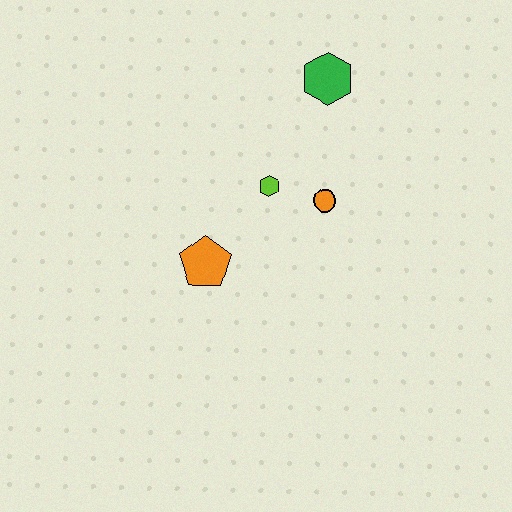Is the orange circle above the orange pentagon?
Yes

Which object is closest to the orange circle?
The lime hexagon is closest to the orange circle.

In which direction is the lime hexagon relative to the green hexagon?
The lime hexagon is below the green hexagon.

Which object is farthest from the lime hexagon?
The green hexagon is farthest from the lime hexagon.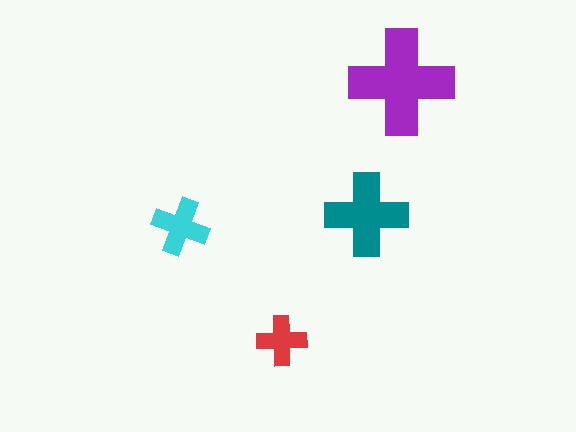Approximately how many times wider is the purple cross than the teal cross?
About 1.5 times wider.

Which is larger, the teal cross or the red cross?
The teal one.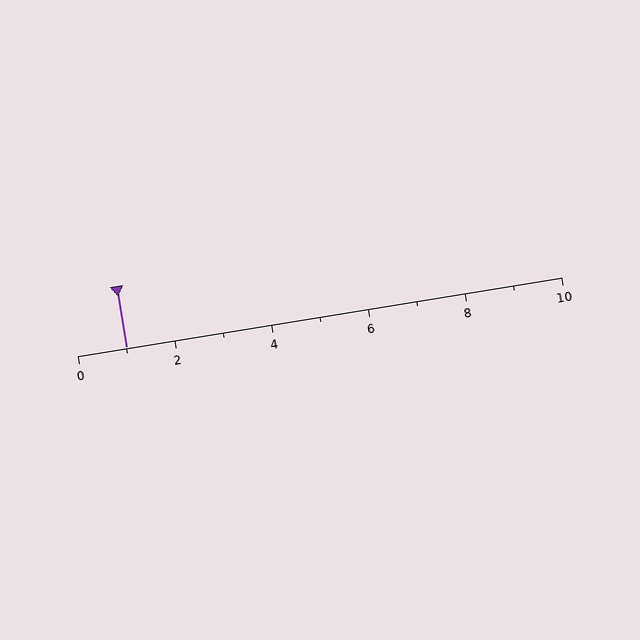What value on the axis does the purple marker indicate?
The marker indicates approximately 1.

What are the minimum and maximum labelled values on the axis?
The axis runs from 0 to 10.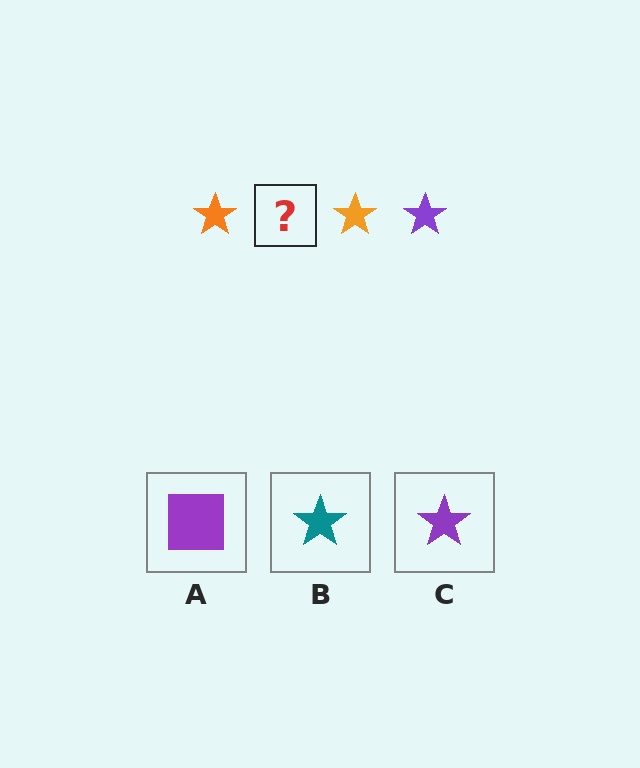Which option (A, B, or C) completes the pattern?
C.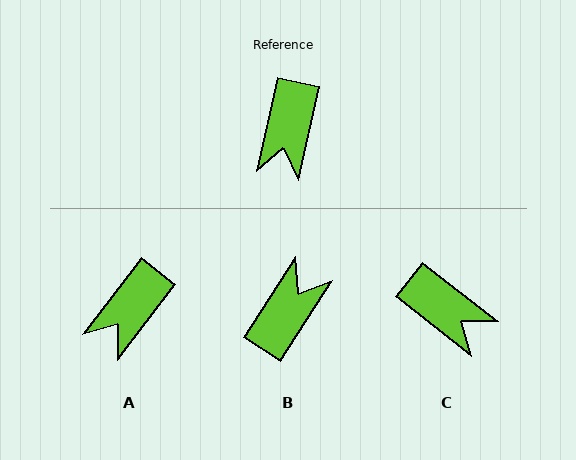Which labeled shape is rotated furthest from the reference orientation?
B, about 159 degrees away.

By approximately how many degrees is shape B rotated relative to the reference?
Approximately 159 degrees counter-clockwise.